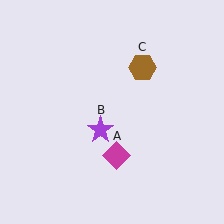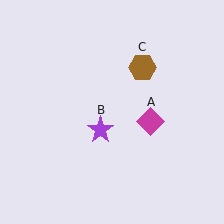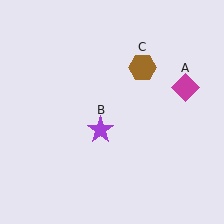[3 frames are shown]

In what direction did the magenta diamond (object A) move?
The magenta diamond (object A) moved up and to the right.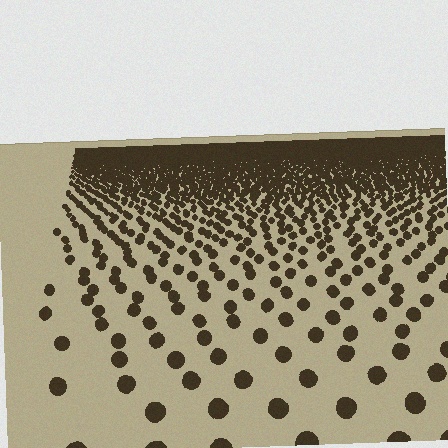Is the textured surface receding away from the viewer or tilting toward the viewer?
The surface is receding away from the viewer. Texture elements get smaller and denser toward the top.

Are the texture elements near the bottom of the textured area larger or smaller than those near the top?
Larger. Near the bottom, elements are closer to the viewer and appear at a bigger on-screen size.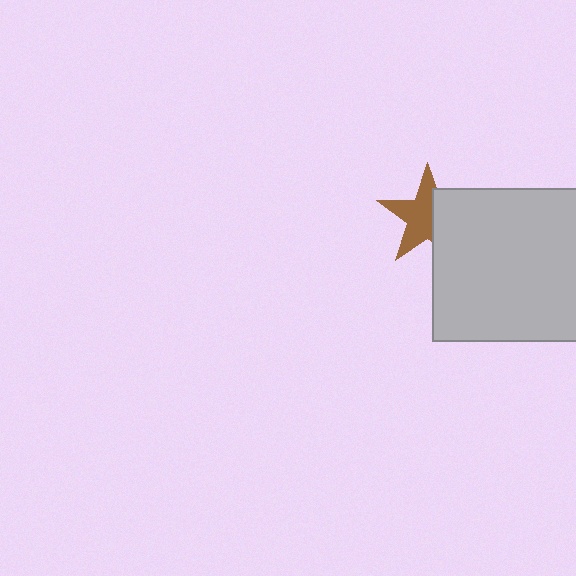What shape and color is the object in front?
The object in front is a light gray square.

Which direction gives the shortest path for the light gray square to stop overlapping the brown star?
Moving right gives the shortest separation.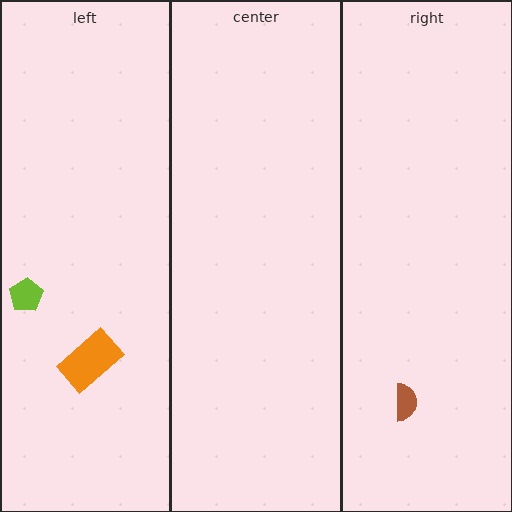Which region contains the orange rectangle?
The left region.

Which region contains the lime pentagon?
The left region.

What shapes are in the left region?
The orange rectangle, the lime pentagon.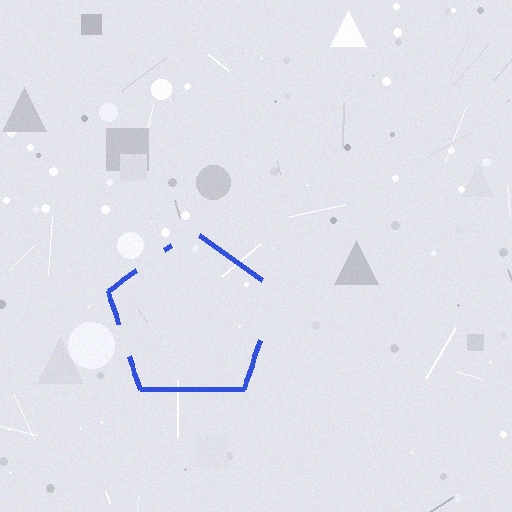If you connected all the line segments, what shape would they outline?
They would outline a pentagon.